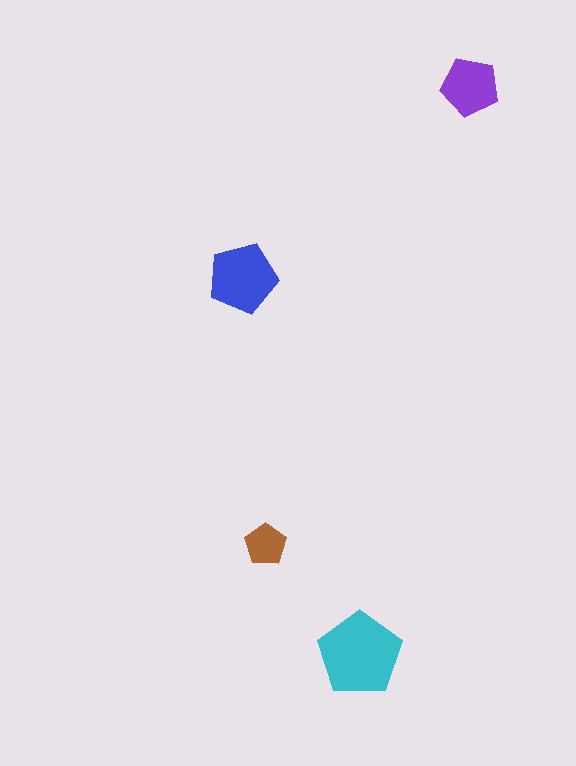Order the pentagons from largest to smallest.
the cyan one, the blue one, the purple one, the brown one.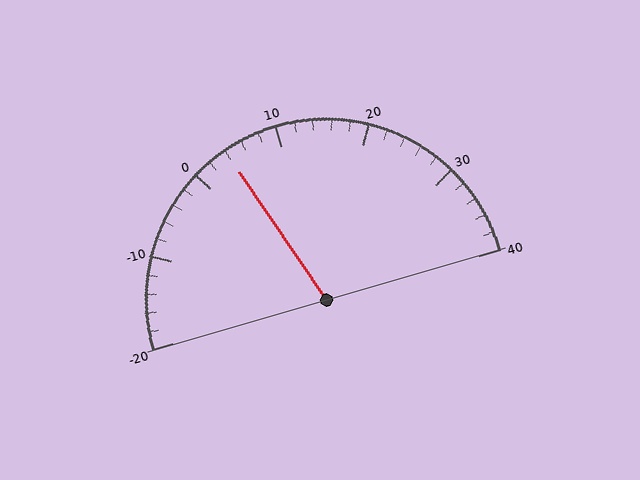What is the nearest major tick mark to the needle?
The nearest major tick mark is 0.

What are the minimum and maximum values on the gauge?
The gauge ranges from -20 to 40.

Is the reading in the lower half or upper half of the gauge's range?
The reading is in the lower half of the range (-20 to 40).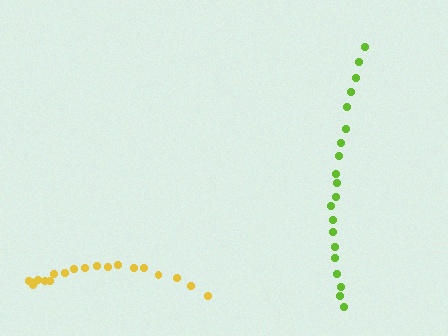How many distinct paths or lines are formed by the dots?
There are 2 distinct paths.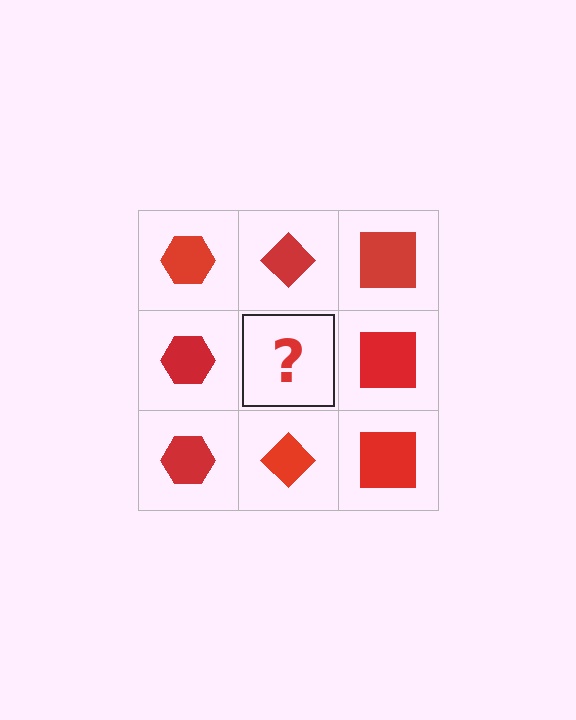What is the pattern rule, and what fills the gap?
The rule is that each column has a consistent shape. The gap should be filled with a red diamond.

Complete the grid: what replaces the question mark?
The question mark should be replaced with a red diamond.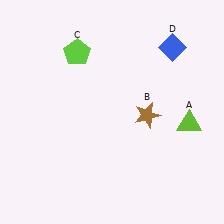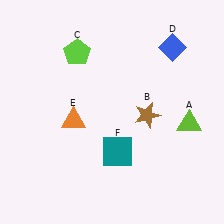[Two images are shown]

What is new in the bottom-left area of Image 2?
An orange triangle (E) was added in the bottom-left area of Image 2.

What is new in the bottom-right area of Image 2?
A teal square (F) was added in the bottom-right area of Image 2.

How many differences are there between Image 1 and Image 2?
There are 2 differences between the two images.